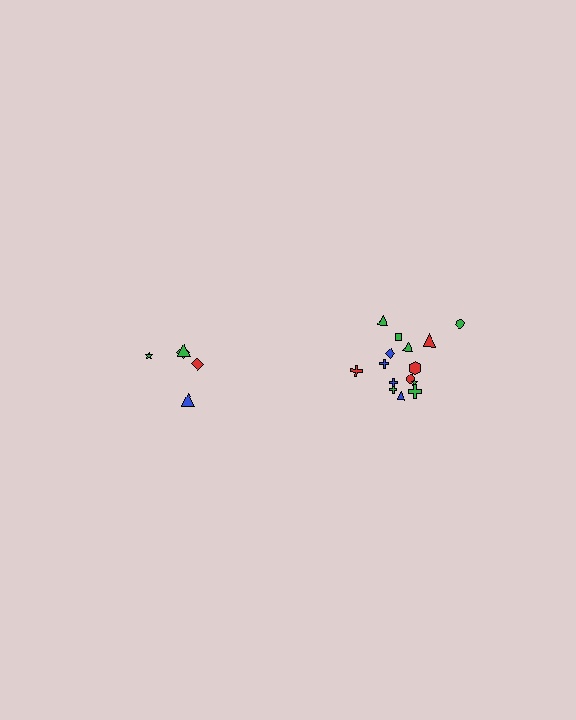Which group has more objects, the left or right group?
The right group.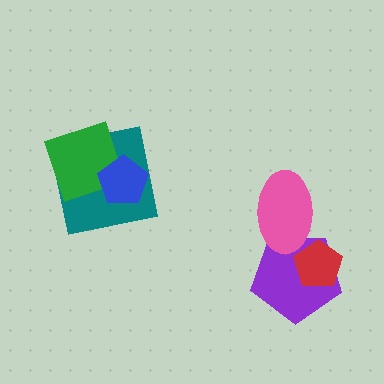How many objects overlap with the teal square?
2 objects overlap with the teal square.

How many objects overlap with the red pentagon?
1 object overlaps with the red pentagon.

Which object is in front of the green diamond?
The blue pentagon is in front of the green diamond.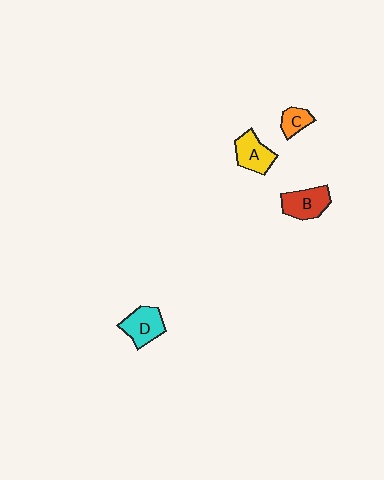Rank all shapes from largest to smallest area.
From largest to smallest: B (red), D (cyan), A (yellow), C (orange).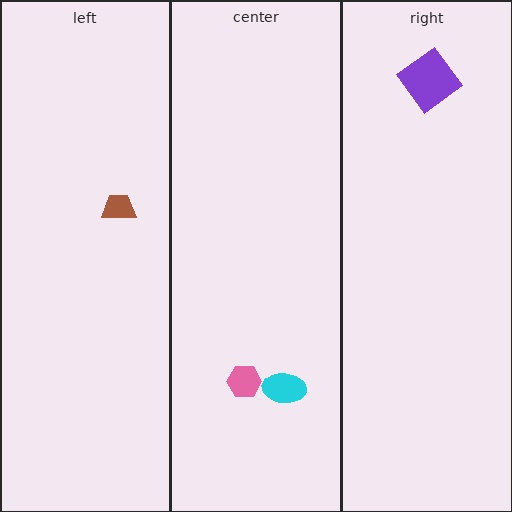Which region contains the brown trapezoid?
The left region.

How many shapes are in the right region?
1.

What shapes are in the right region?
The purple diamond.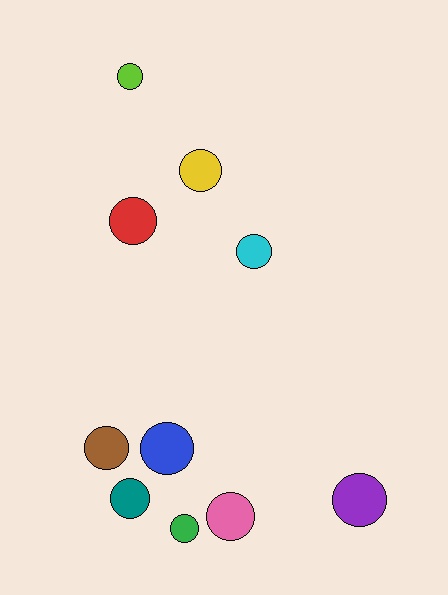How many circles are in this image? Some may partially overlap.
There are 10 circles.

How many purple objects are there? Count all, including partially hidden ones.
There is 1 purple object.